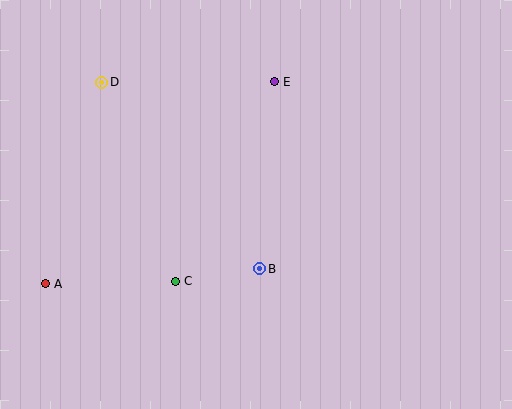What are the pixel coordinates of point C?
Point C is at (176, 281).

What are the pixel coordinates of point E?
Point E is at (275, 82).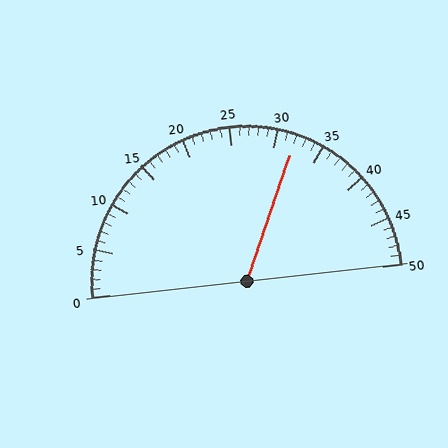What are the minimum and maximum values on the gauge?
The gauge ranges from 0 to 50.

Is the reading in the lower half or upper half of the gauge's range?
The reading is in the upper half of the range (0 to 50).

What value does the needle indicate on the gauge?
The needle indicates approximately 32.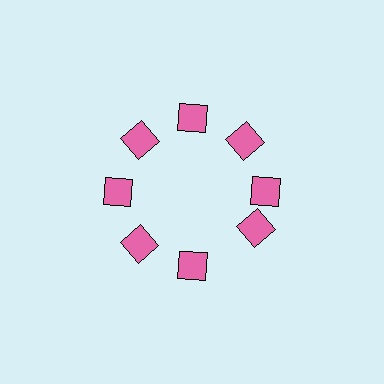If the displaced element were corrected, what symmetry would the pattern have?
It would have 8-fold rotational symmetry — the pattern would map onto itself every 45 degrees.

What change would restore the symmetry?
The symmetry would be restored by rotating it back into even spacing with its neighbors so that all 8 diamonds sit at equal angles and equal distance from the center.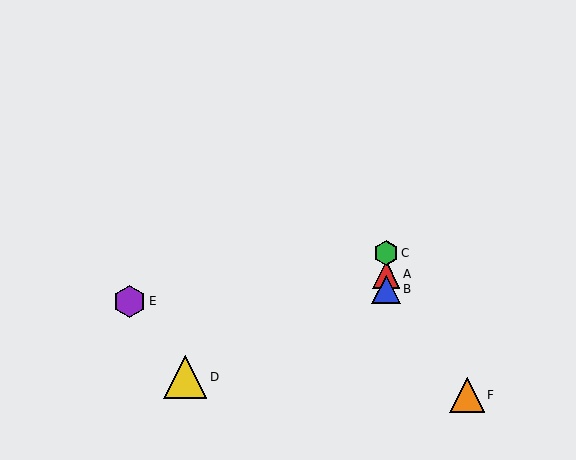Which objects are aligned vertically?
Objects A, B, C are aligned vertically.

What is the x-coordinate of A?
Object A is at x≈386.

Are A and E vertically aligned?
No, A is at x≈386 and E is at x≈130.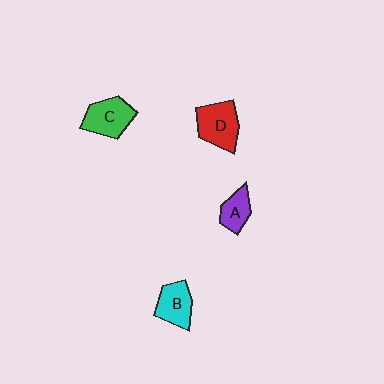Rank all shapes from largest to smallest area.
From largest to smallest: D (red), C (green), B (cyan), A (purple).